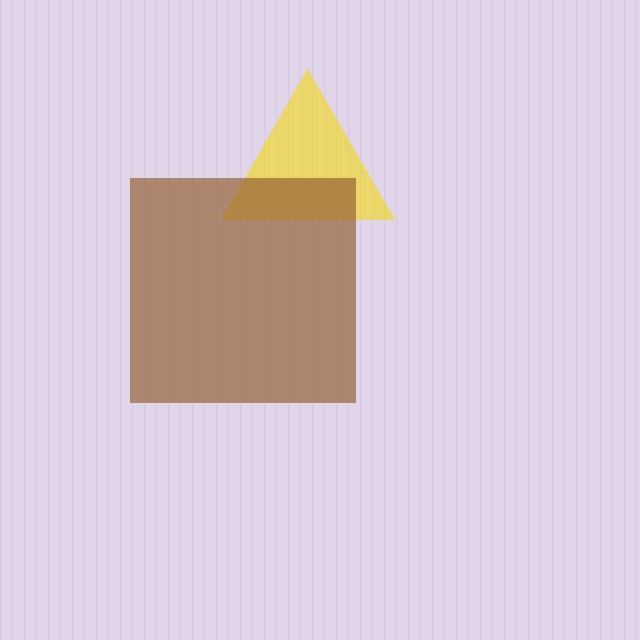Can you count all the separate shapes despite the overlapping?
Yes, there are 2 separate shapes.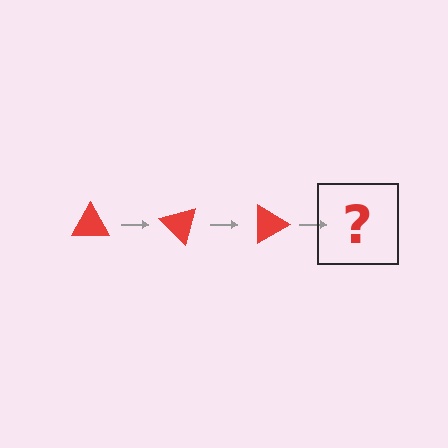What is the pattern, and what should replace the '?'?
The pattern is that the triangle rotates 45 degrees each step. The '?' should be a red triangle rotated 135 degrees.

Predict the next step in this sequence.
The next step is a red triangle rotated 135 degrees.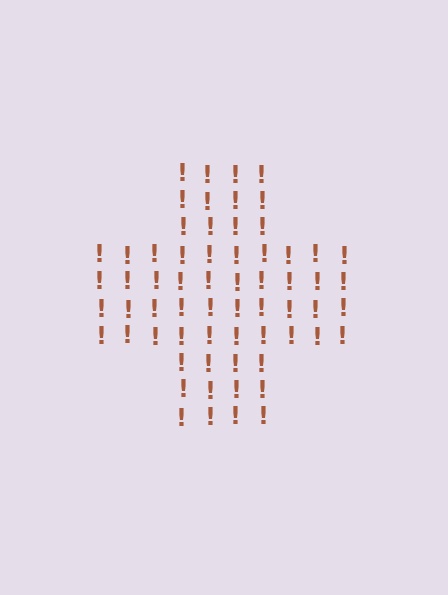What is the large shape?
The large shape is a cross.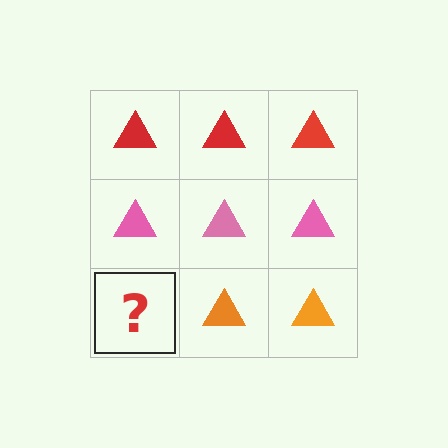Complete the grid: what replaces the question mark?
The question mark should be replaced with an orange triangle.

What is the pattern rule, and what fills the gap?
The rule is that each row has a consistent color. The gap should be filled with an orange triangle.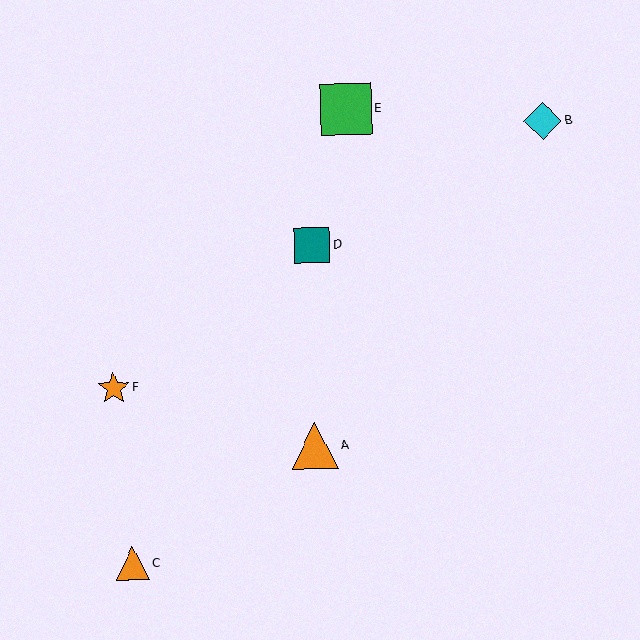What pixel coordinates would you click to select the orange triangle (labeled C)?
Click at (133, 563) to select the orange triangle C.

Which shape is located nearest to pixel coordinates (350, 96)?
The green square (labeled E) at (346, 110) is nearest to that location.